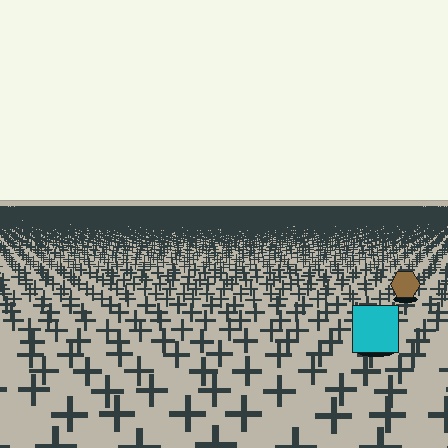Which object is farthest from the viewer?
The brown hexagon is farthest from the viewer. It appears smaller and the ground texture around it is denser.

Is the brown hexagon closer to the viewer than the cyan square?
No. The cyan square is closer — you can tell from the texture gradient: the ground texture is coarser near it.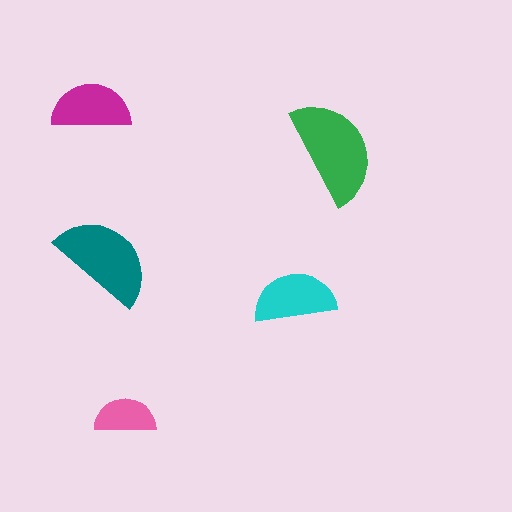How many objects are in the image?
There are 5 objects in the image.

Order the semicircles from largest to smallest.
the green one, the teal one, the cyan one, the magenta one, the pink one.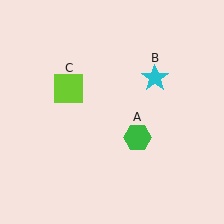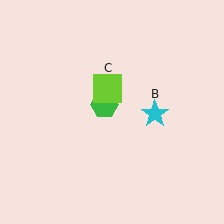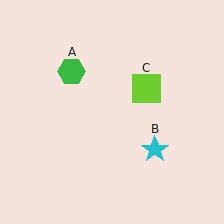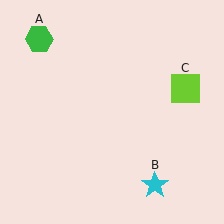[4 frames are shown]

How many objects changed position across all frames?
3 objects changed position: green hexagon (object A), cyan star (object B), lime square (object C).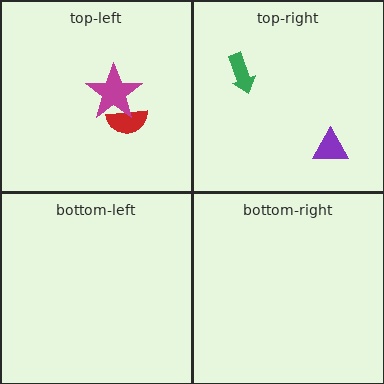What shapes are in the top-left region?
The red semicircle, the magenta star.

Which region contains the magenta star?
The top-left region.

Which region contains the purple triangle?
The top-right region.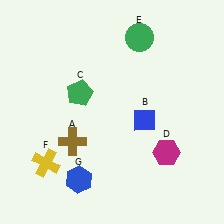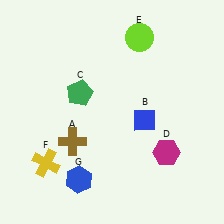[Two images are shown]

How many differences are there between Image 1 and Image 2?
There is 1 difference between the two images.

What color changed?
The circle (E) changed from green in Image 1 to lime in Image 2.